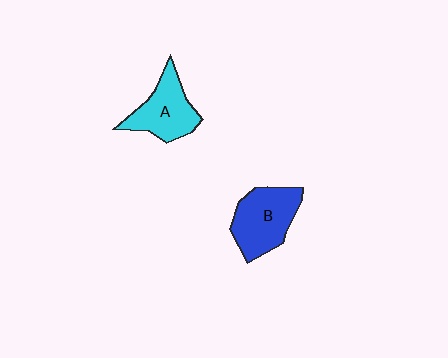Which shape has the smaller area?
Shape A (cyan).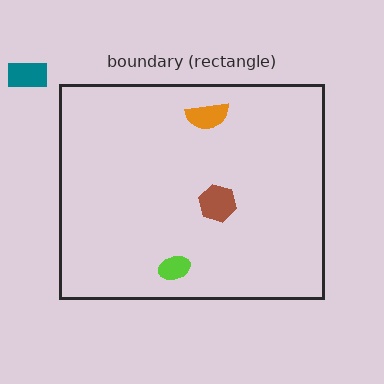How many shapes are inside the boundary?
3 inside, 1 outside.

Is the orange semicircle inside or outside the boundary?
Inside.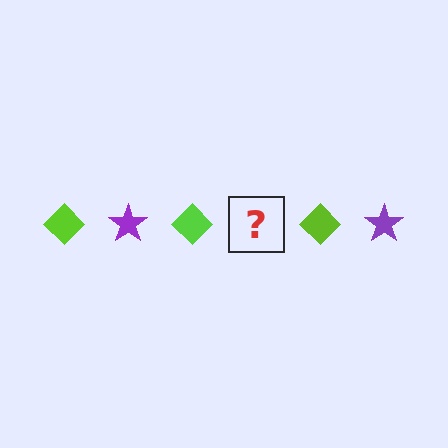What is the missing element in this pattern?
The missing element is a purple star.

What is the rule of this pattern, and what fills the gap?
The rule is that the pattern alternates between lime diamond and purple star. The gap should be filled with a purple star.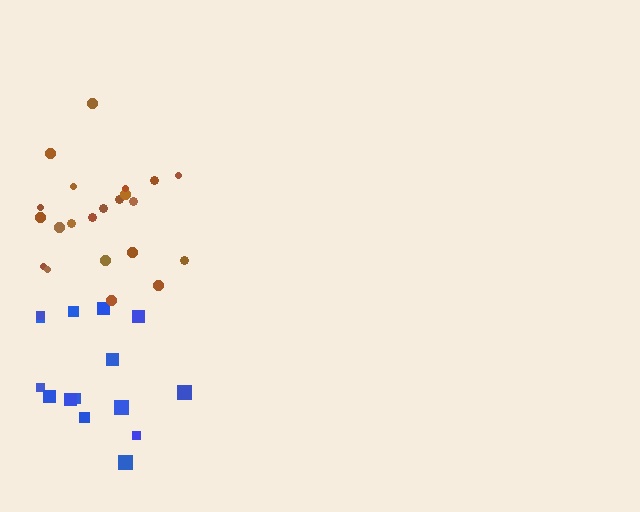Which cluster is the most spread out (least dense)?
Blue.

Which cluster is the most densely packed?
Brown.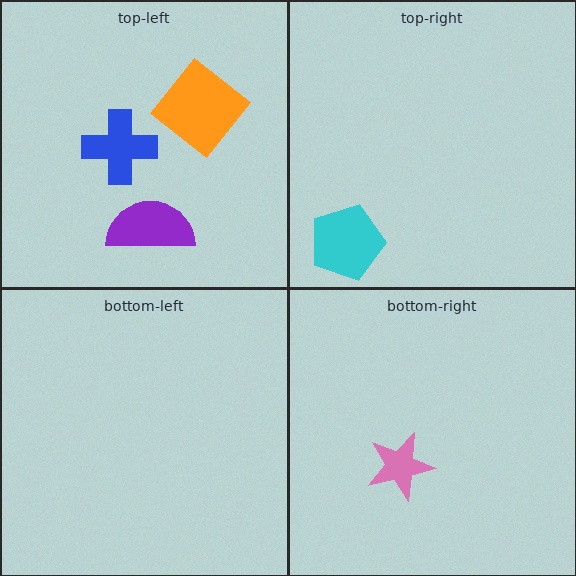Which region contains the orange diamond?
The top-left region.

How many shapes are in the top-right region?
1.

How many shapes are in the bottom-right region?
1.